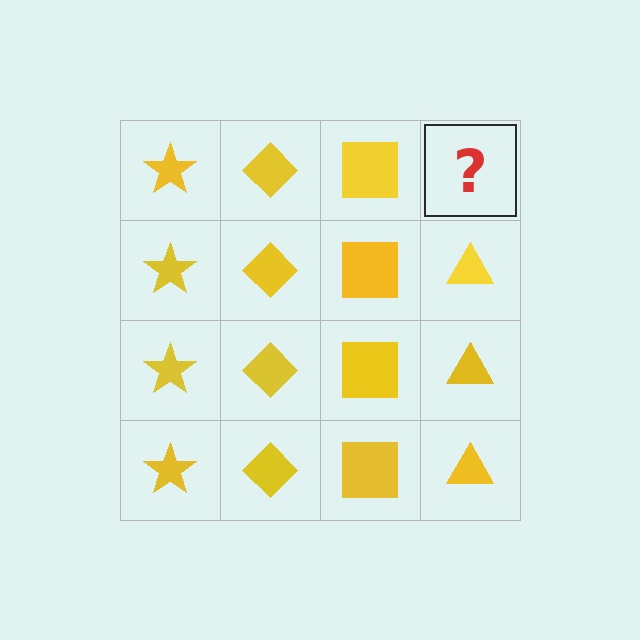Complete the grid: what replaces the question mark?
The question mark should be replaced with a yellow triangle.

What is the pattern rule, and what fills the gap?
The rule is that each column has a consistent shape. The gap should be filled with a yellow triangle.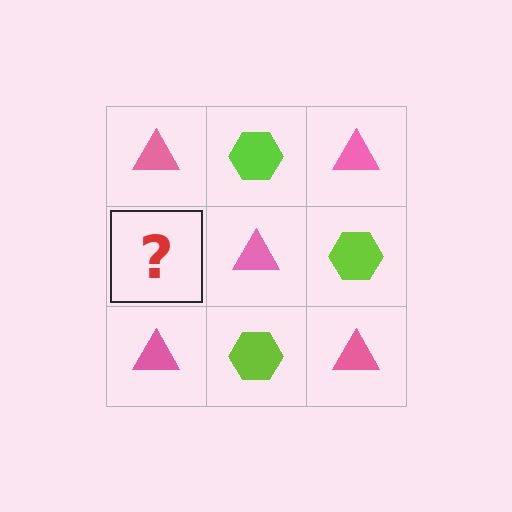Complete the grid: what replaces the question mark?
The question mark should be replaced with a lime hexagon.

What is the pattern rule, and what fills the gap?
The rule is that it alternates pink triangle and lime hexagon in a checkerboard pattern. The gap should be filled with a lime hexagon.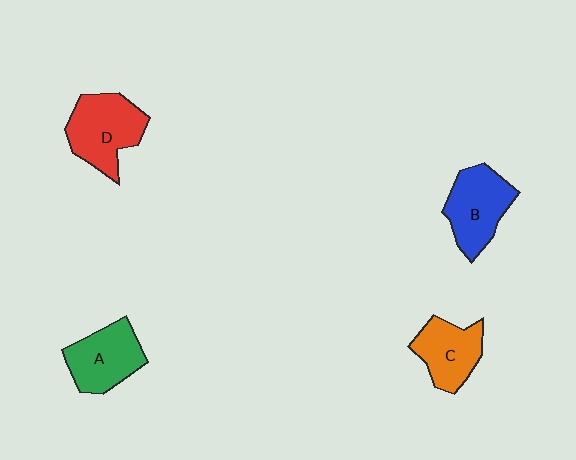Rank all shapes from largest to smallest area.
From largest to smallest: D (red), B (blue), A (green), C (orange).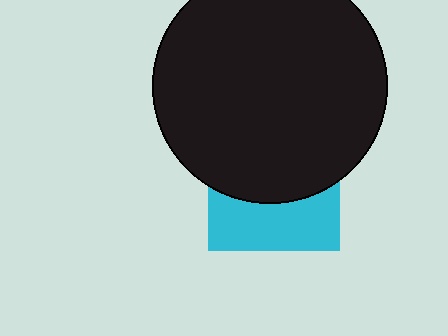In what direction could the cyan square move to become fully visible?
The cyan square could move down. That would shift it out from behind the black circle entirely.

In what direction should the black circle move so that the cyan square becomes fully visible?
The black circle should move up. That is the shortest direction to clear the overlap and leave the cyan square fully visible.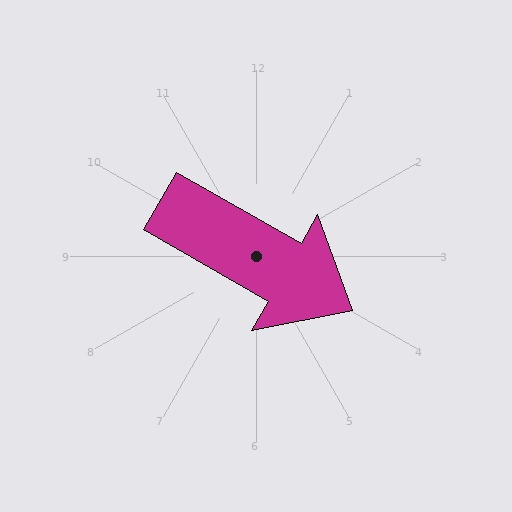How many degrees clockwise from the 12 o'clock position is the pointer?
Approximately 120 degrees.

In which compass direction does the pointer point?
Southeast.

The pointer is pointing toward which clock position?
Roughly 4 o'clock.